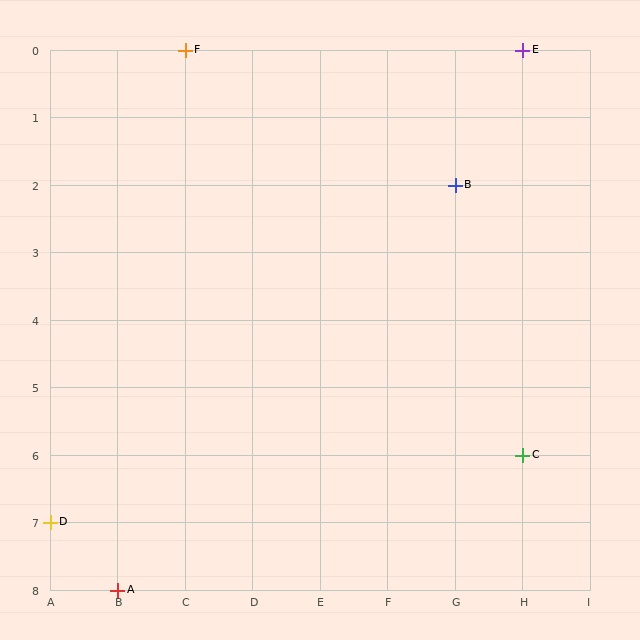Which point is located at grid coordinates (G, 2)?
Point B is at (G, 2).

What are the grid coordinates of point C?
Point C is at grid coordinates (H, 6).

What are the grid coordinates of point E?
Point E is at grid coordinates (H, 0).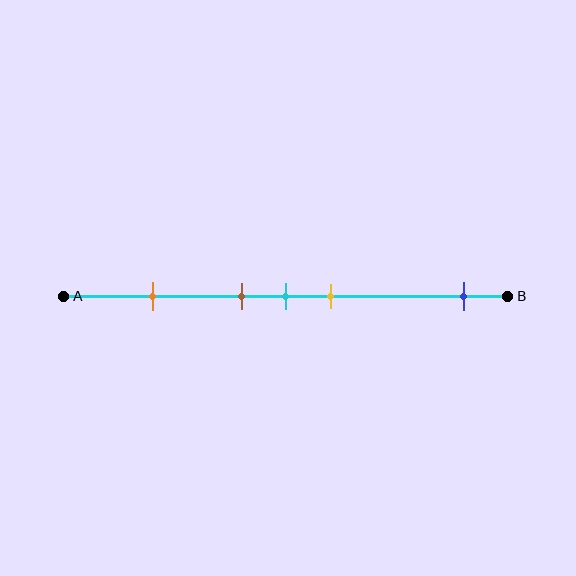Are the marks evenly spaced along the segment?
No, the marks are not evenly spaced.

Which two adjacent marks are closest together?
The brown and cyan marks are the closest adjacent pair.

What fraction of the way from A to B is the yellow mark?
The yellow mark is approximately 60% (0.6) of the way from A to B.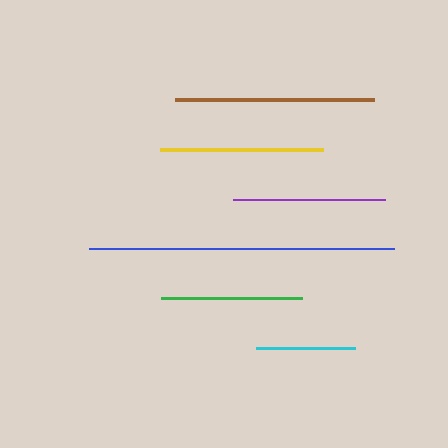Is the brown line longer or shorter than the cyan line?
The brown line is longer than the cyan line.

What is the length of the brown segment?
The brown segment is approximately 200 pixels long.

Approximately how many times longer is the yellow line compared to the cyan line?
The yellow line is approximately 1.6 times the length of the cyan line.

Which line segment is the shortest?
The cyan line is the shortest at approximately 100 pixels.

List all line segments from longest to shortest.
From longest to shortest: blue, brown, yellow, purple, green, cyan.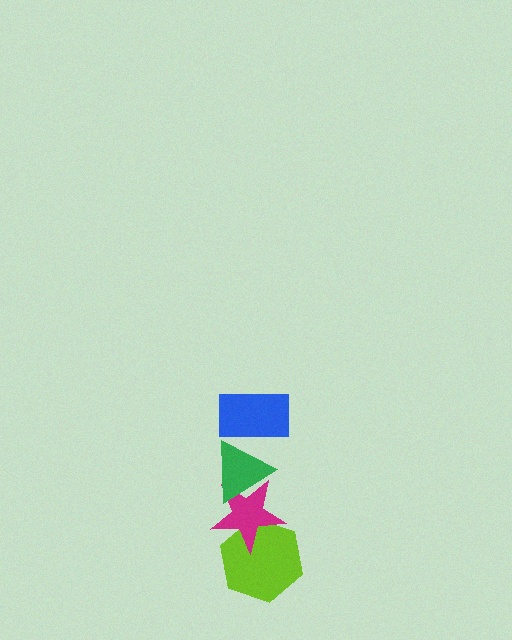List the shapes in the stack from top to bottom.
From top to bottom: the blue rectangle, the green triangle, the magenta star, the lime hexagon.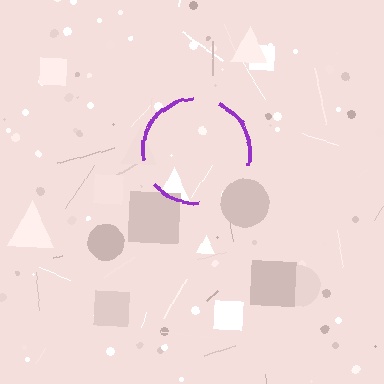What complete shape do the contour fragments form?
The contour fragments form a circle.